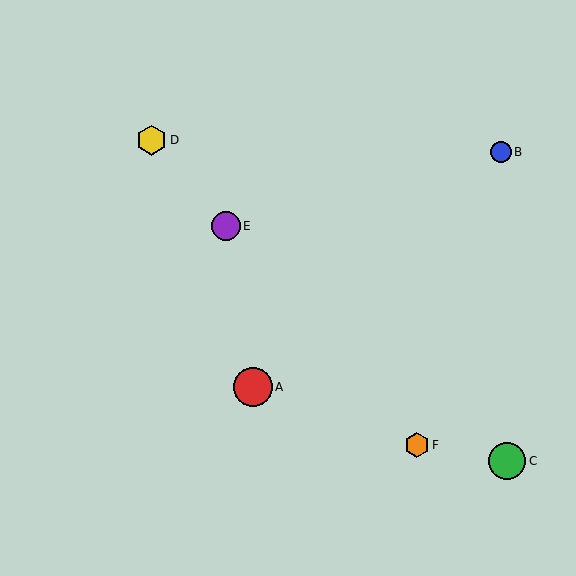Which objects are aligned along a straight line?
Objects D, E, F are aligned along a straight line.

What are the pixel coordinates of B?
Object B is at (501, 152).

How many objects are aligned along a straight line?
3 objects (D, E, F) are aligned along a straight line.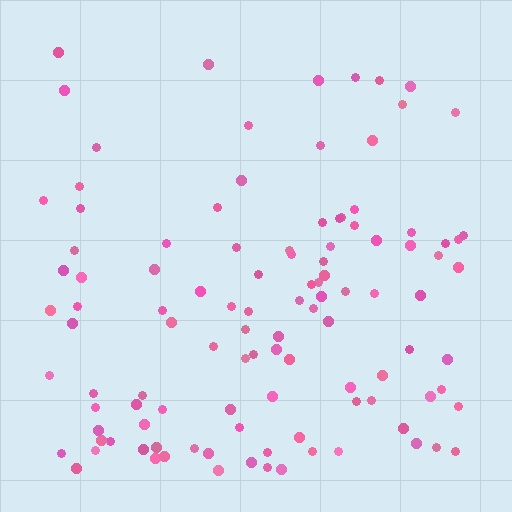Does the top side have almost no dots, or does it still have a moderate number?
Still a moderate number, just noticeably fewer than the bottom.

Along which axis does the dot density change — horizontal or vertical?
Vertical.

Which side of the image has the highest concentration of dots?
The bottom.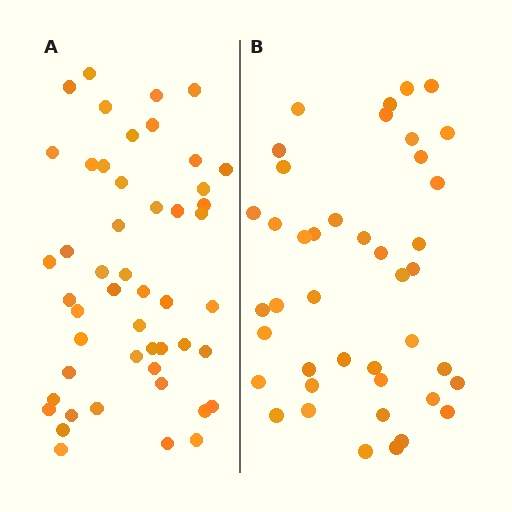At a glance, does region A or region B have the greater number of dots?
Region A (the left region) has more dots.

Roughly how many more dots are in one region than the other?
Region A has roughly 8 or so more dots than region B.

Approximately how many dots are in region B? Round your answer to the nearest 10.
About 40 dots. (The exact count is 42, which rounds to 40.)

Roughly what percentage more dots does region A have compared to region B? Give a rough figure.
About 15% more.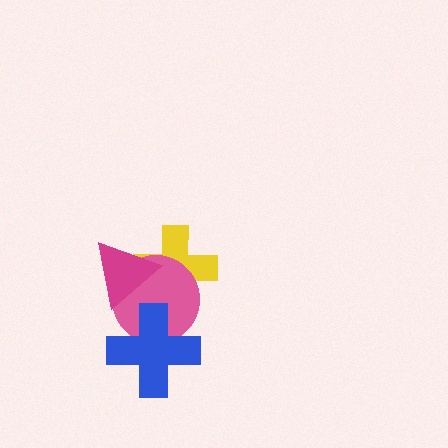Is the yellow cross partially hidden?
Yes, it is partially covered by another shape.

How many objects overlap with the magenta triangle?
2 objects overlap with the magenta triangle.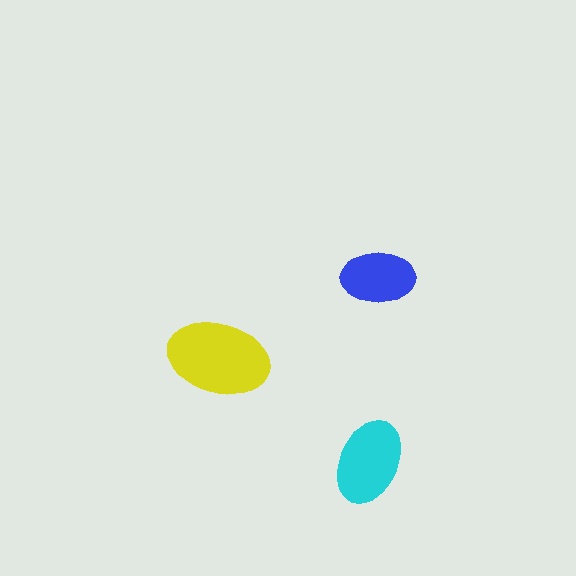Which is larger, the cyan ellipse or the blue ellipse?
The cyan one.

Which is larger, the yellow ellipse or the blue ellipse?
The yellow one.